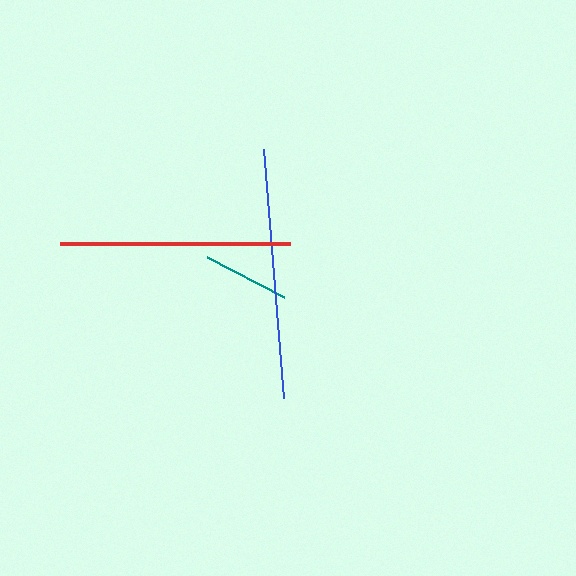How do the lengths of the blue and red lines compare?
The blue and red lines are approximately the same length.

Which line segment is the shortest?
The teal line is the shortest at approximately 87 pixels.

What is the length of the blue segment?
The blue segment is approximately 251 pixels long.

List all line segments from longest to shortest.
From longest to shortest: blue, red, teal.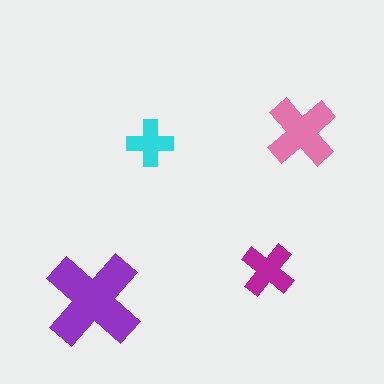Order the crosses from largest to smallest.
the purple one, the pink one, the magenta one, the cyan one.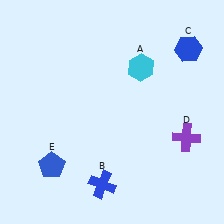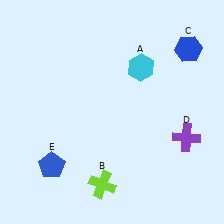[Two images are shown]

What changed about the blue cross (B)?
In Image 1, B is blue. In Image 2, it changed to lime.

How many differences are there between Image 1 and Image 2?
There is 1 difference between the two images.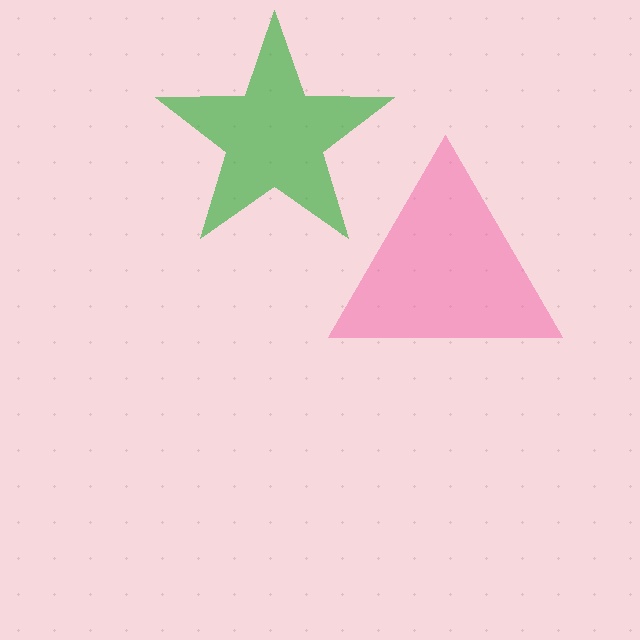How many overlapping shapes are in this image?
There are 2 overlapping shapes in the image.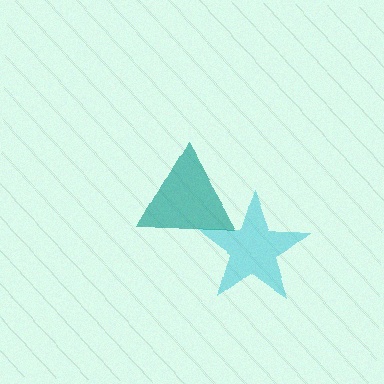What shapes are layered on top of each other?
The layered shapes are: a cyan star, a teal triangle.